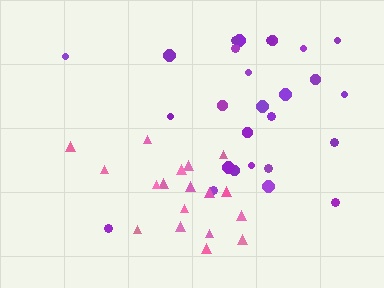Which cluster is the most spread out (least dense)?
Purple.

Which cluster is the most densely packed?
Pink.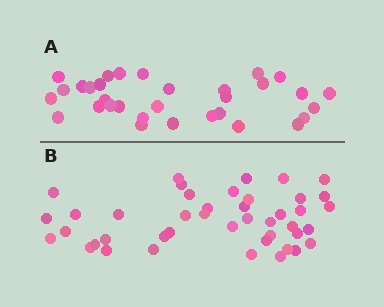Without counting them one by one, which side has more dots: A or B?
Region B (the bottom region) has more dots.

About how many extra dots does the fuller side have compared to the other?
Region B has roughly 12 or so more dots than region A.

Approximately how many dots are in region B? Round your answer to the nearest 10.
About 40 dots. (The exact count is 43, which rounds to 40.)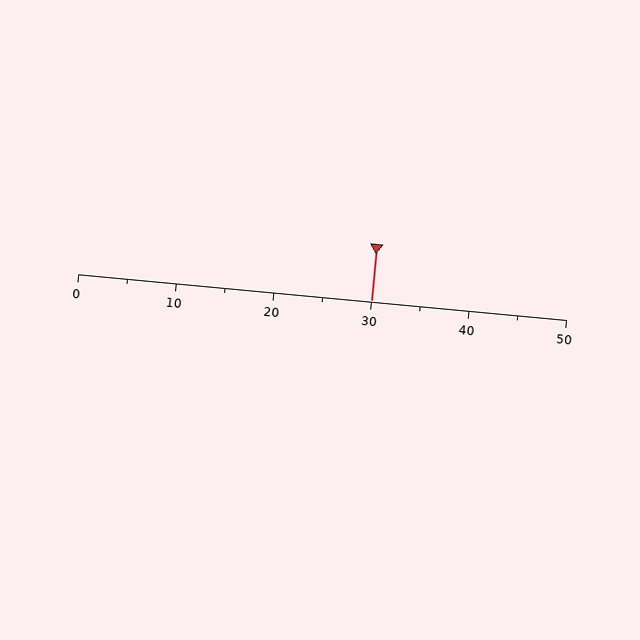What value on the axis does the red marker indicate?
The marker indicates approximately 30.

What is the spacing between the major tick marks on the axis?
The major ticks are spaced 10 apart.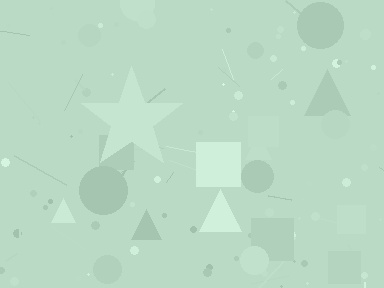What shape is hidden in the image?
A star is hidden in the image.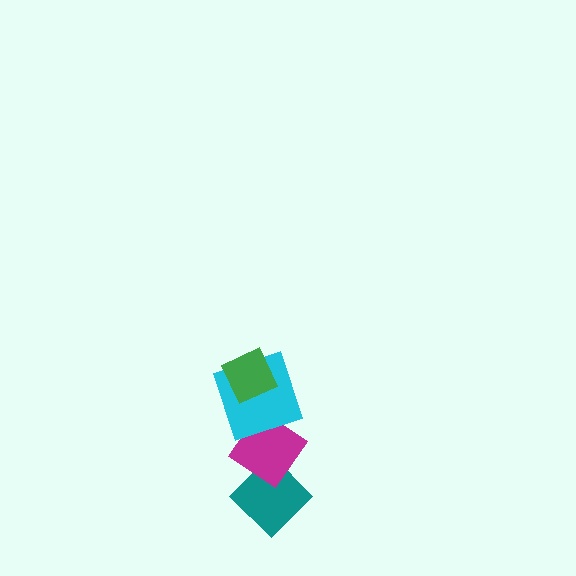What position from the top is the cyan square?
The cyan square is 2nd from the top.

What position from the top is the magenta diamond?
The magenta diamond is 3rd from the top.